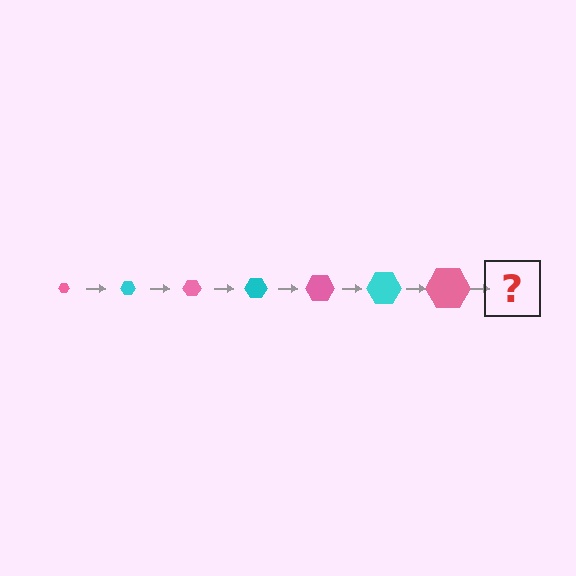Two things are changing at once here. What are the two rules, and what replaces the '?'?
The two rules are that the hexagon grows larger each step and the color cycles through pink and cyan. The '?' should be a cyan hexagon, larger than the previous one.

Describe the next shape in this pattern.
It should be a cyan hexagon, larger than the previous one.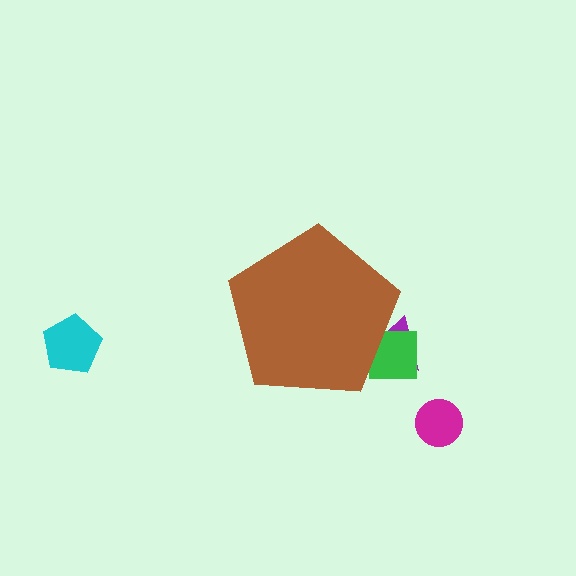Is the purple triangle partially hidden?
Yes, the purple triangle is partially hidden behind the brown pentagon.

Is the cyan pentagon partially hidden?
No, the cyan pentagon is fully visible.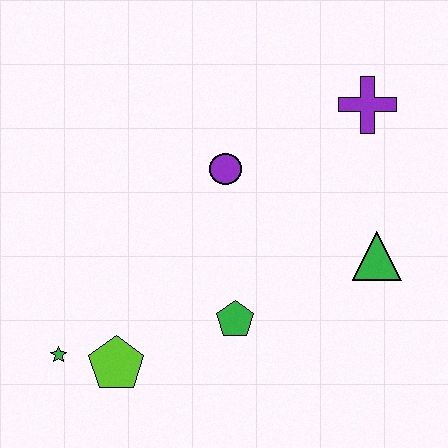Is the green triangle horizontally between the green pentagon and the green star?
No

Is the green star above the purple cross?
No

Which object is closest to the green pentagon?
The lime pentagon is closest to the green pentagon.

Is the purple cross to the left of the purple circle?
No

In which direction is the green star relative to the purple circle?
The green star is below the purple circle.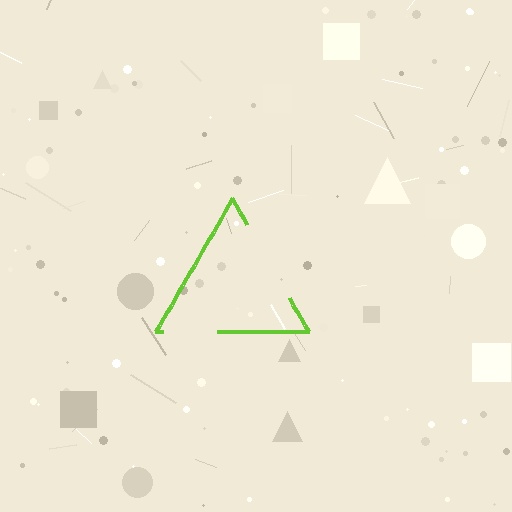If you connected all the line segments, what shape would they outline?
They would outline a triangle.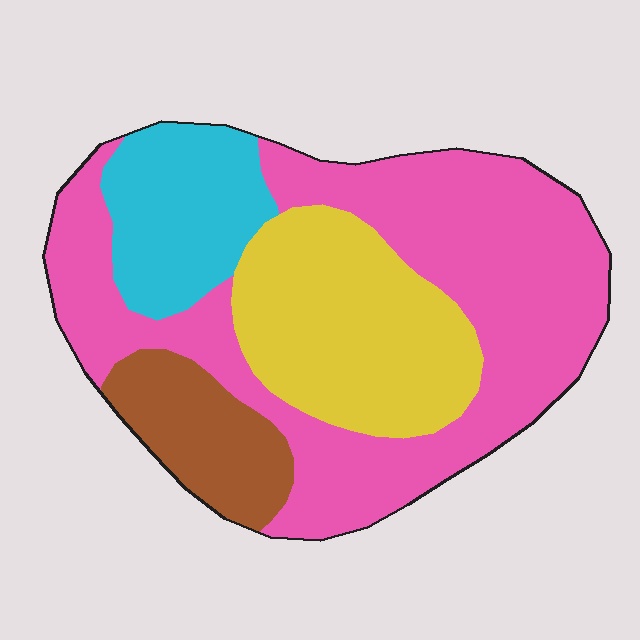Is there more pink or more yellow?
Pink.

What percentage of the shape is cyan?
Cyan covers 15% of the shape.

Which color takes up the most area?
Pink, at roughly 50%.